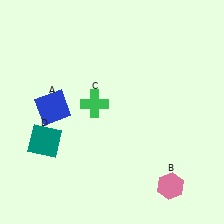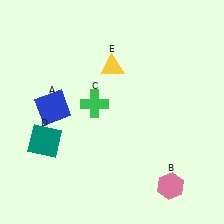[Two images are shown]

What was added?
A yellow triangle (E) was added in Image 2.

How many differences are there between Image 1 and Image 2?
There is 1 difference between the two images.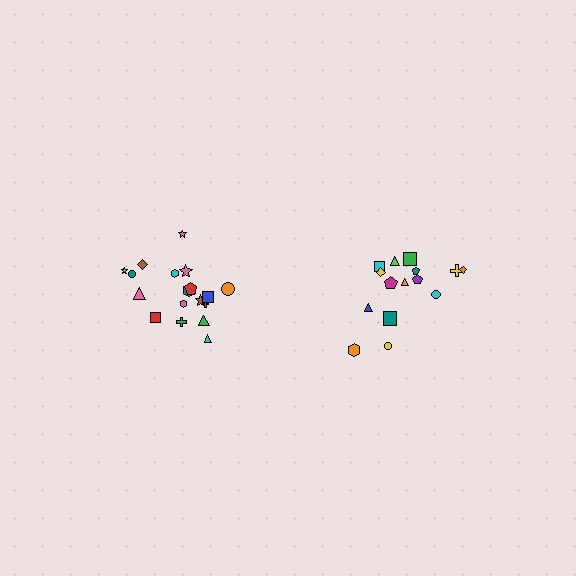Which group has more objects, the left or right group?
The left group.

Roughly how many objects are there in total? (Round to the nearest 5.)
Roughly 35 objects in total.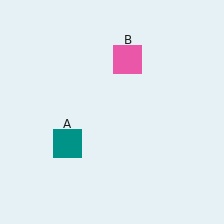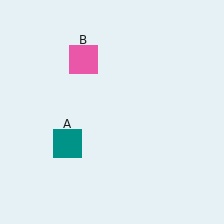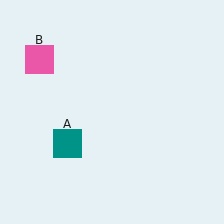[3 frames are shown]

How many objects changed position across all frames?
1 object changed position: pink square (object B).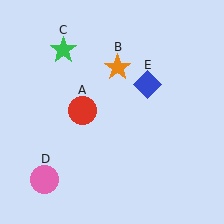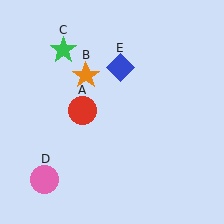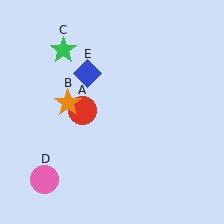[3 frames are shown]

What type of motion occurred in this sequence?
The orange star (object B), blue diamond (object E) rotated counterclockwise around the center of the scene.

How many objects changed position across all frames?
2 objects changed position: orange star (object B), blue diamond (object E).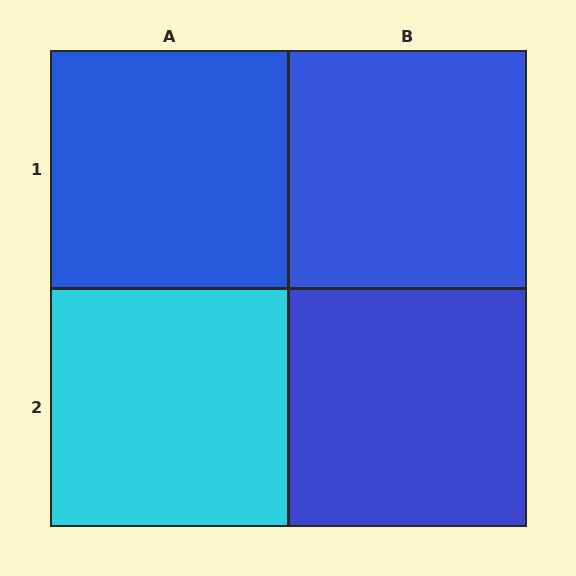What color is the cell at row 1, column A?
Blue.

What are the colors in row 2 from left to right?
Cyan, blue.